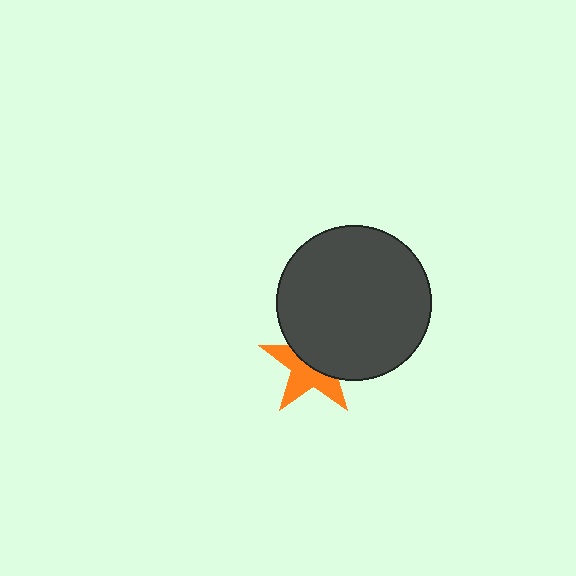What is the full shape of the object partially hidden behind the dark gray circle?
The partially hidden object is an orange star.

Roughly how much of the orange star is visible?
About half of it is visible (roughly 50%).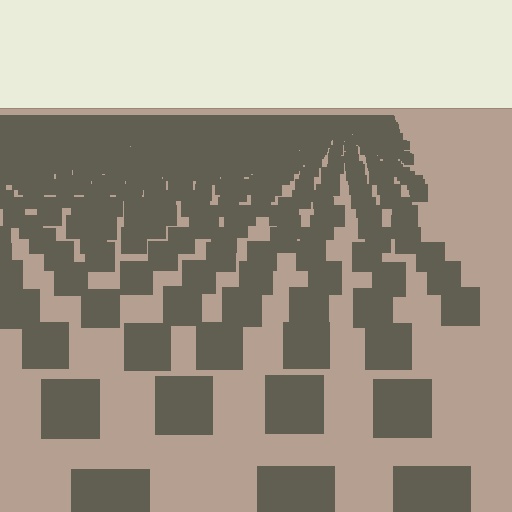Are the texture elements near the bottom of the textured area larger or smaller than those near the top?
Larger. Near the bottom, elements are closer to the viewer and appear at a bigger on-screen size.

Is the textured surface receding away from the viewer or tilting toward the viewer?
The surface is receding away from the viewer. Texture elements get smaller and denser toward the top.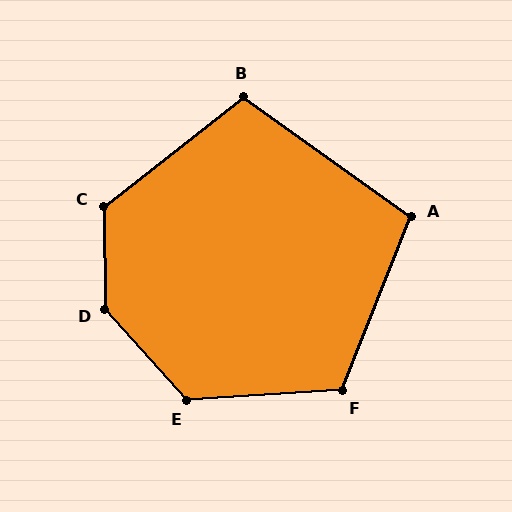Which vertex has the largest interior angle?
D, at approximately 139 degrees.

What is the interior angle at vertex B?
Approximately 106 degrees (obtuse).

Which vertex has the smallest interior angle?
A, at approximately 104 degrees.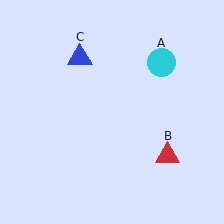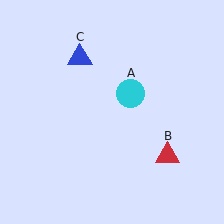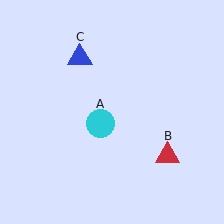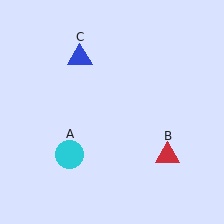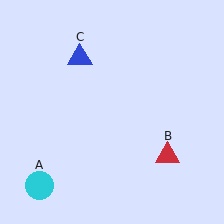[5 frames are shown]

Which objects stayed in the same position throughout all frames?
Red triangle (object B) and blue triangle (object C) remained stationary.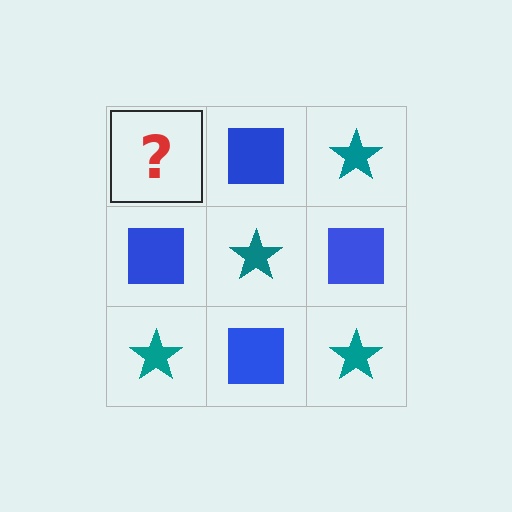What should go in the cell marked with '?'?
The missing cell should contain a teal star.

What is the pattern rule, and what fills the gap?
The rule is that it alternates teal star and blue square in a checkerboard pattern. The gap should be filled with a teal star.